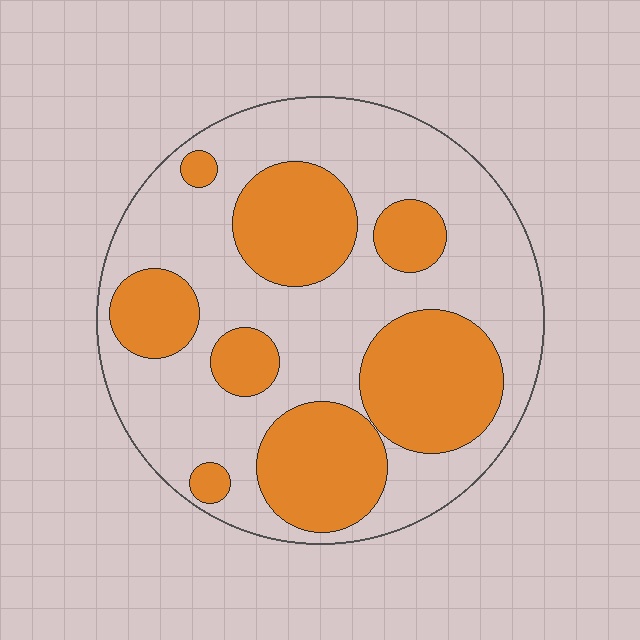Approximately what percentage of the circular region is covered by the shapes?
Approximately 40%.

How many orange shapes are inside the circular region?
8.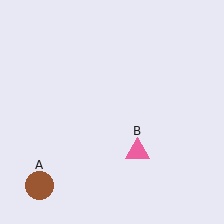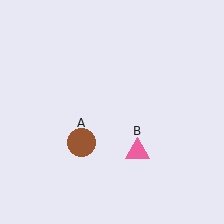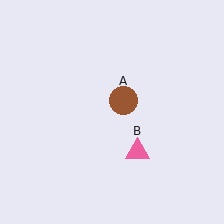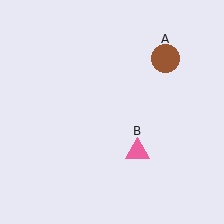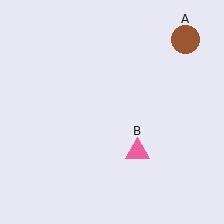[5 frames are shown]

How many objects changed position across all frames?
1 object changed position: brown circle (object A).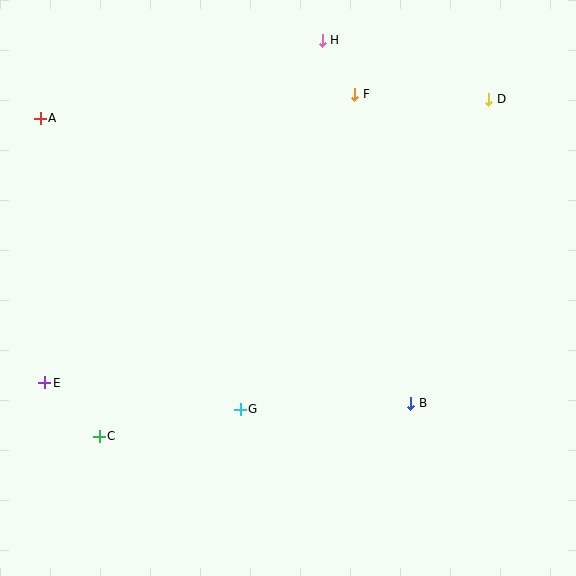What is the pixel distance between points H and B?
The distance between H and B is 374 pixels.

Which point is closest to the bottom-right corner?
Point B is closest to the bottom-right corner.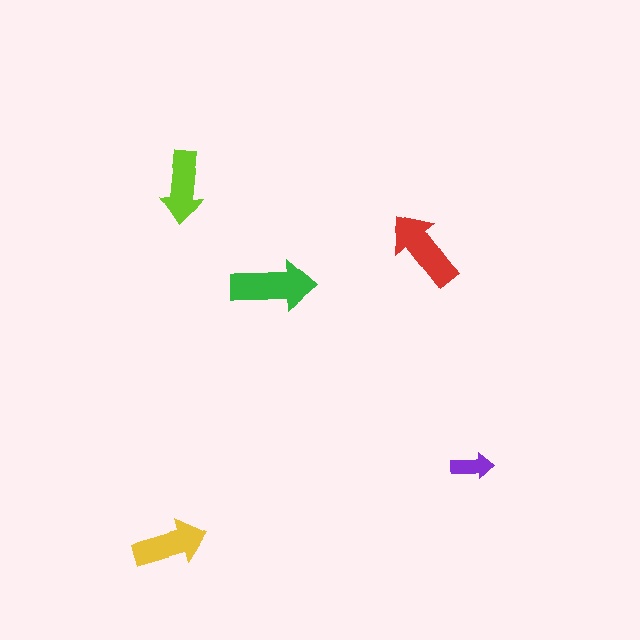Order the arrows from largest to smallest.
the green one, the red one, the yellow one, the lime one, the purple one.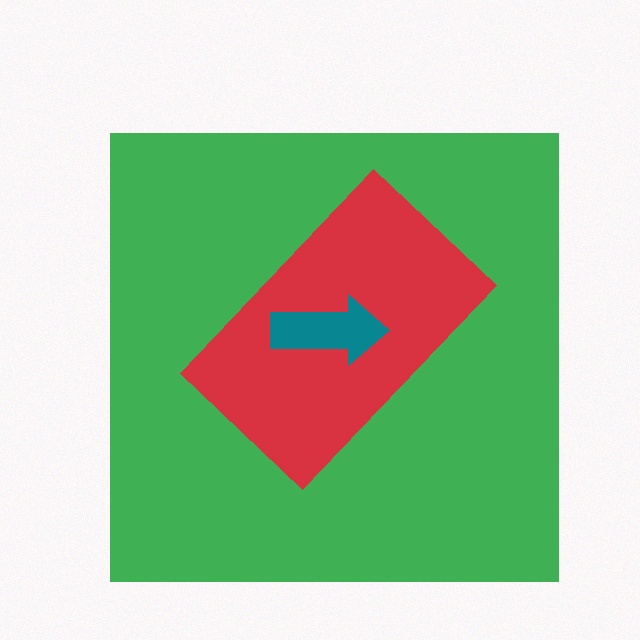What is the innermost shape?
The teal arrow.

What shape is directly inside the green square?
The red rectangle.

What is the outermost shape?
The green square.